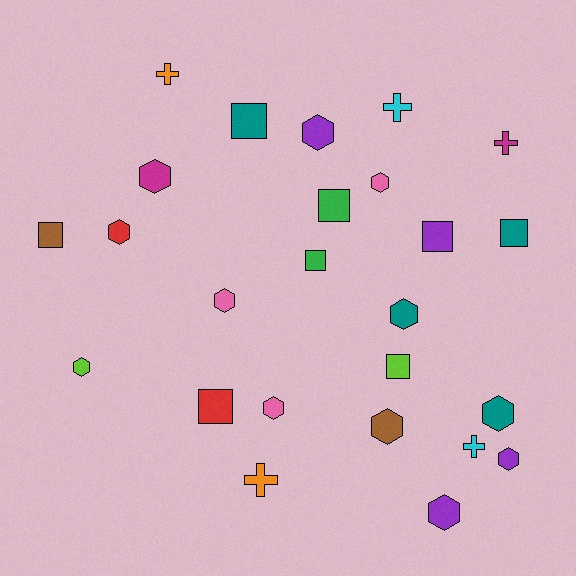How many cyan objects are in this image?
There are 2 cyan objects.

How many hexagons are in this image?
There are 12 hexagons.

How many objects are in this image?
There are 25 objects.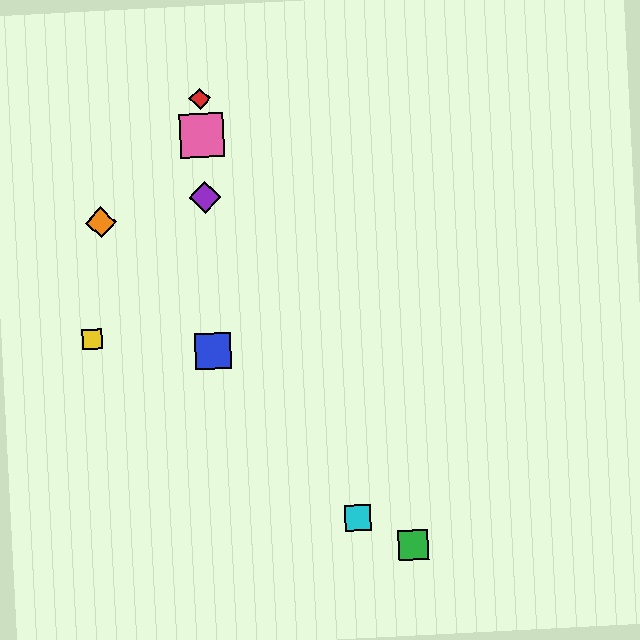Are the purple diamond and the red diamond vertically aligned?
Yes, both are at x≈205.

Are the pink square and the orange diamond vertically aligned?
No, the pink square is at x≈202 and the orange diamond is at x≈101.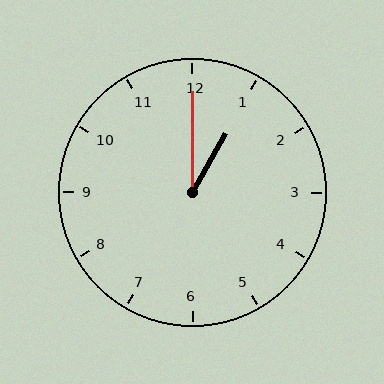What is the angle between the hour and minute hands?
Approximately 30 degrees.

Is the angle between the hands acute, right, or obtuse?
It is acute.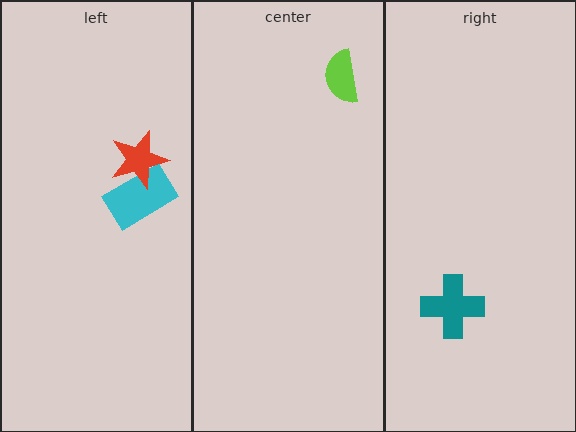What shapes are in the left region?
The cyan rectangle, the red star.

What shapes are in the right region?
The teal cross.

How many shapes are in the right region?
1.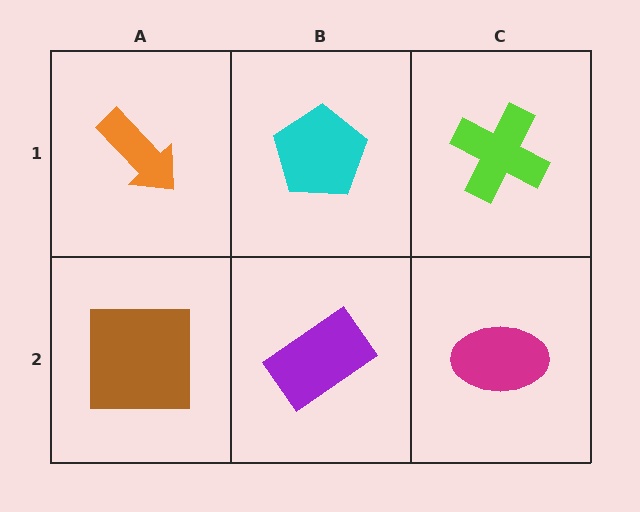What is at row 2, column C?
A magenta ellipse.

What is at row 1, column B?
A cyan pentagon.